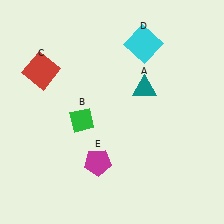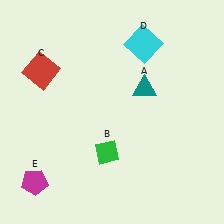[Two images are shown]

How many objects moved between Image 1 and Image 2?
2 objects moved between the two images.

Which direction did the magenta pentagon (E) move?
The magenta pentagon (E) moved left.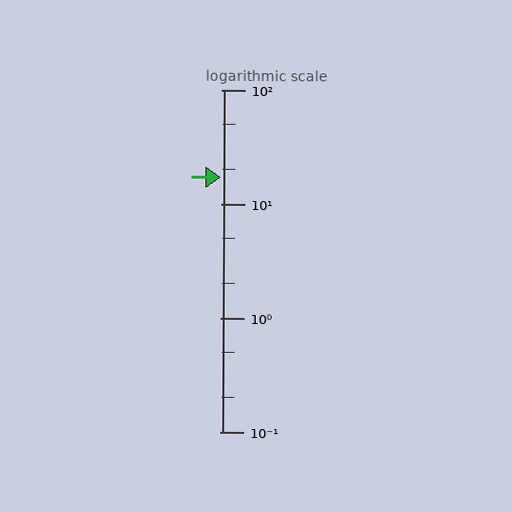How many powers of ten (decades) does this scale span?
The scale spans 3 decades, from 0.1 to 100.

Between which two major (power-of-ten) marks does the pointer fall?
The pointer is between 10 and 100.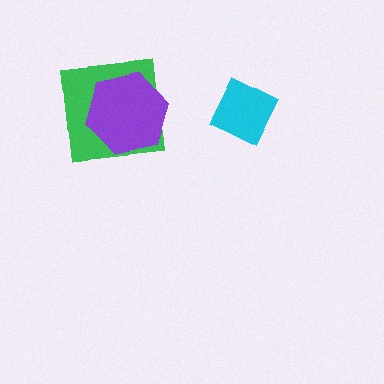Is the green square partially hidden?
Yes, it is partially covered by another shape.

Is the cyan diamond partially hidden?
No, no other shape covers it.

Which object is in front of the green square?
The purple hexagon is in front of the green square.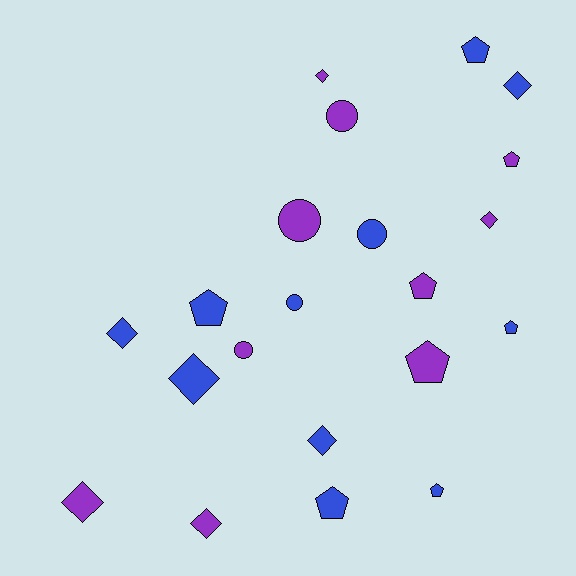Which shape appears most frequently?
Pentagon, with 8 objects.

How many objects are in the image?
There are 21 objects.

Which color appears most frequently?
Blue, with 11 objects.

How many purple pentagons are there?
There are 3 purple pentagons.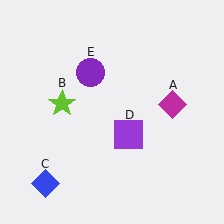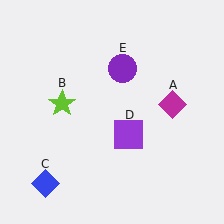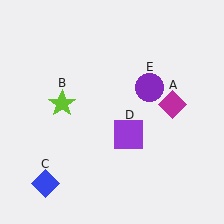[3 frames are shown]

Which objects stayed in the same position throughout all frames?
Magenta diamond (object A) and lime star (object B) and blue diamond (object C) and purple square (object D) remained stationary.